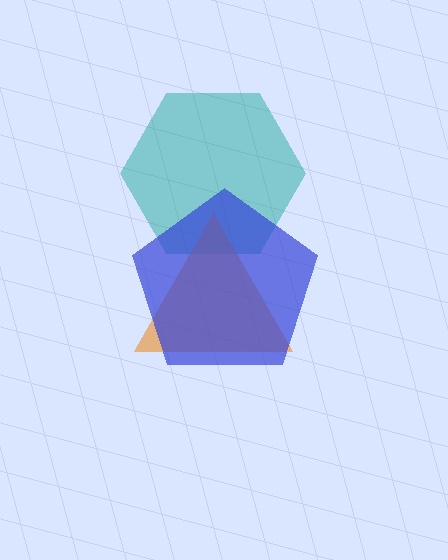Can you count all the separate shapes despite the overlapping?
Yes, there are 3 separate shapes.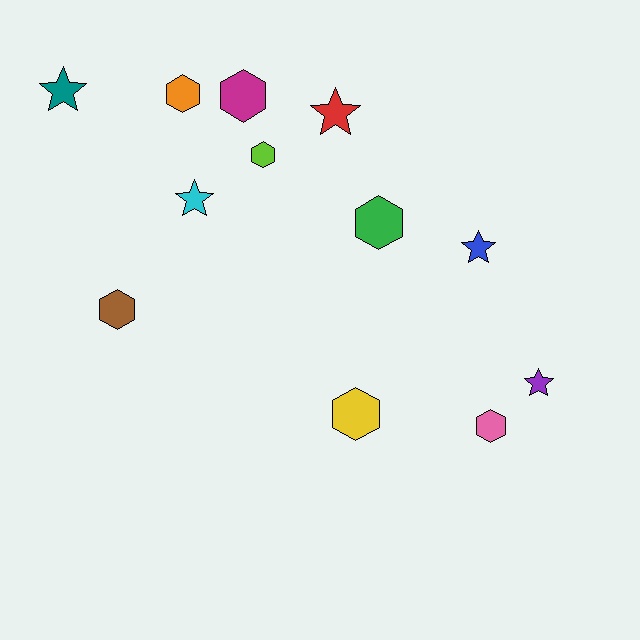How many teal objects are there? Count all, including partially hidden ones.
There is 1 teal object.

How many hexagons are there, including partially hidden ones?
There are 7 hexagons.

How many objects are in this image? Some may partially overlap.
There are 12 objects.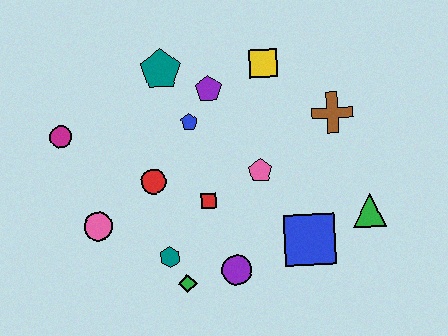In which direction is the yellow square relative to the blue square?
The yellow square is above the blue square.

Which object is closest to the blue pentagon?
The purple pentagon is closest to the blue pentagon.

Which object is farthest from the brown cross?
The magenta circle is farthest from the brown cross.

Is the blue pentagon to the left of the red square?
Yes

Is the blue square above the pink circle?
No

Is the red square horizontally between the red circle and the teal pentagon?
No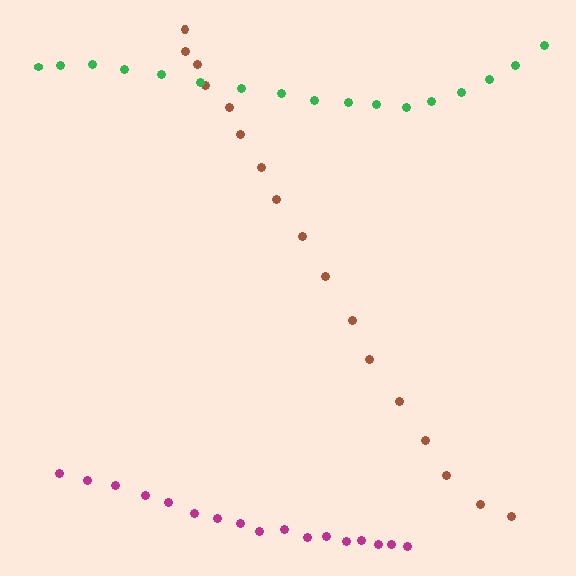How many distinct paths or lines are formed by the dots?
There are 3 distinct paths.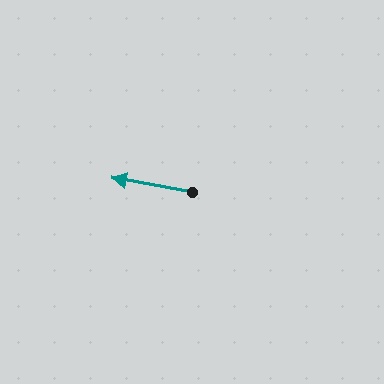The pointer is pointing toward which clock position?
Roughly 9 o'clock.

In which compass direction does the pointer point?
West.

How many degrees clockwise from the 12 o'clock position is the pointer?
Approximately 280 degrees.